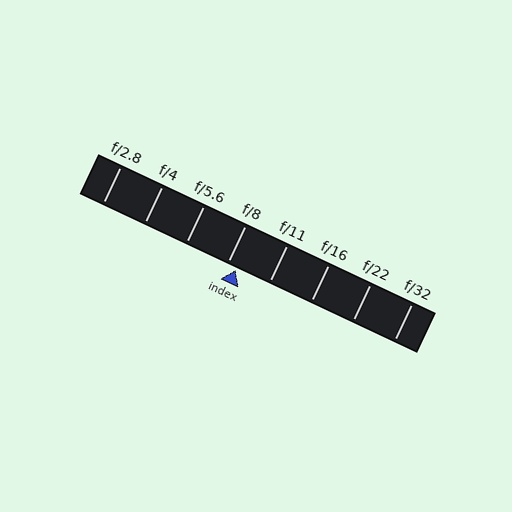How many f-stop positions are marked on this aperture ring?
There are 8 f-stop positions marked.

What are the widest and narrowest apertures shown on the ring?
The widest aperture shown is f/2.8 and the narrowest is f/32.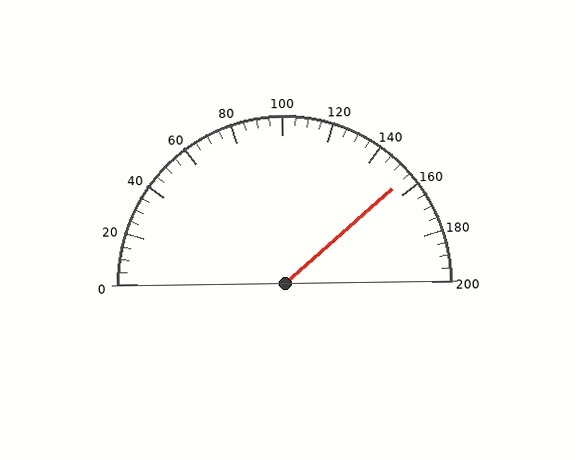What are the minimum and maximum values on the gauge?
The gauge ranges from 0 to 200.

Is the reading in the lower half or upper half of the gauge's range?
The reading is in the upper half of the range (0 to 200).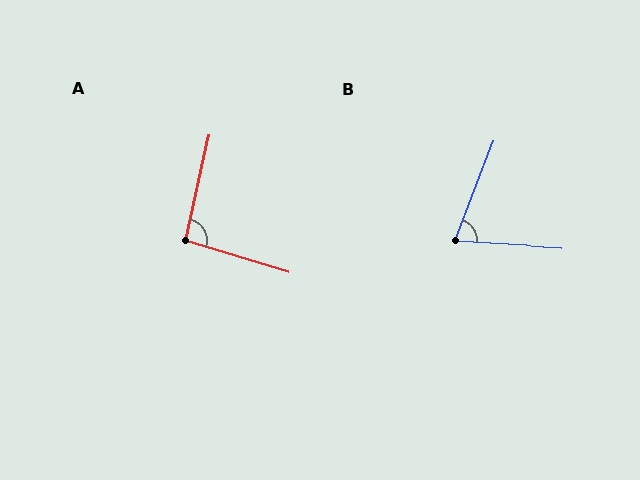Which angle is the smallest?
B, at approximately 72 degrees.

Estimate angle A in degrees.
Approximately 94 degrees.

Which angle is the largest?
A, at approximately 94 degrees.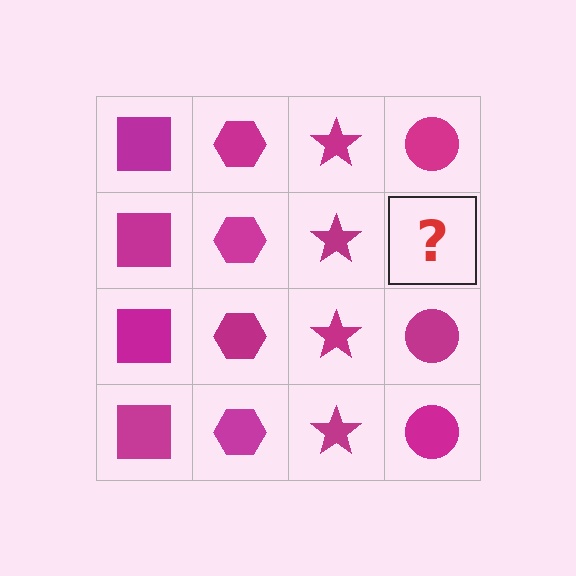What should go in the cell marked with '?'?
The missing cell should contain a magenta circle.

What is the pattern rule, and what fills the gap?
The rule is that each column has a consistent shape. The gap should be filled with a magenta circle.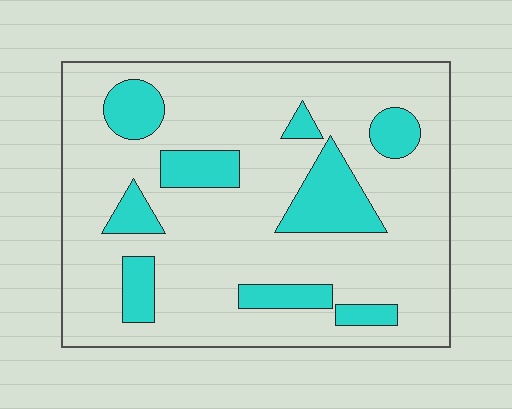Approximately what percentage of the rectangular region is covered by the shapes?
Approximately 20%.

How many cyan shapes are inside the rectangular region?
9.